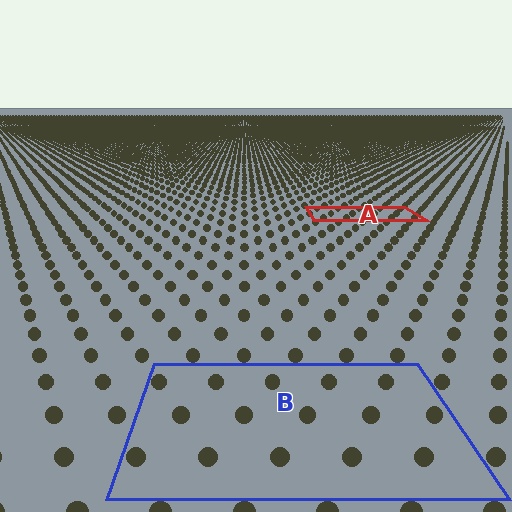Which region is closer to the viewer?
Region B is closer. The texture elements there are larger and more spread out.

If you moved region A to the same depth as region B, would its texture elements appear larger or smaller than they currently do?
They would appear larger. At a closer depth, the same texture elements are projected at a bigger on-screen size.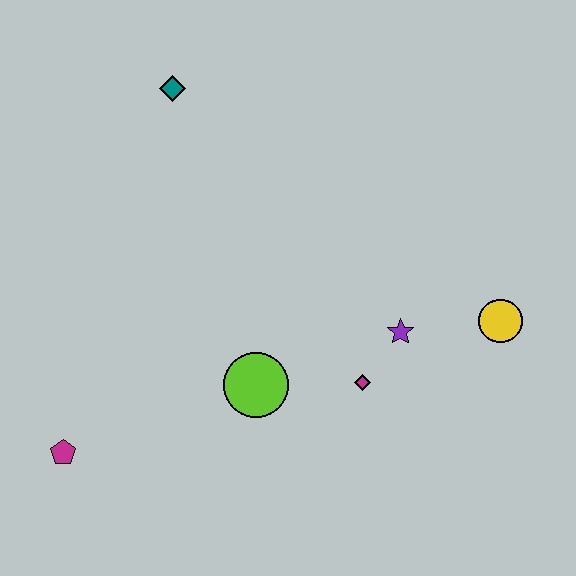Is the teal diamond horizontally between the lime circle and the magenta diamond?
No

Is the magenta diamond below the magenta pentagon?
No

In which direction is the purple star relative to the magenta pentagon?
The purple star is to the right of the magenta pentagon.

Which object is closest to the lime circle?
The magenta diamond is closest to the lime circle.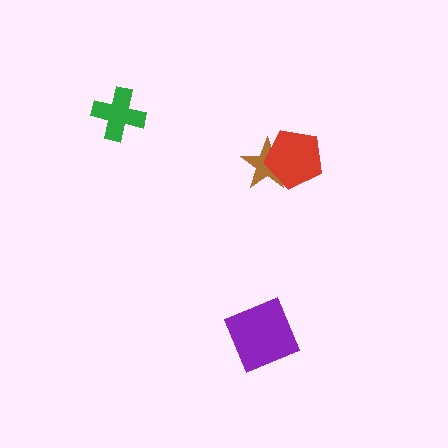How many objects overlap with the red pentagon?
1 object overlaps with the red pentagon.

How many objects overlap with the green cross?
0 objects overlap with the green cross.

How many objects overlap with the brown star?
1 object overlaps with the brown star.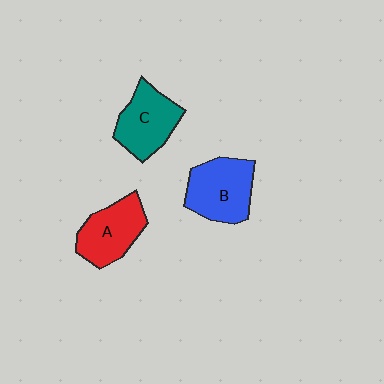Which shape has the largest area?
Shape B (blue).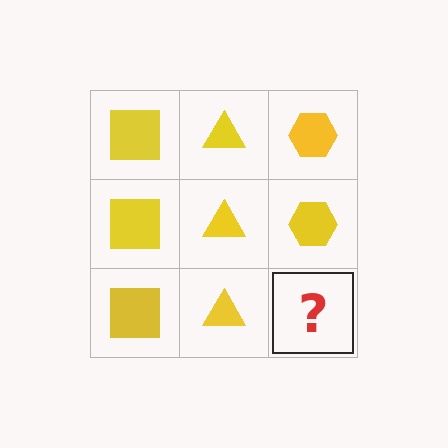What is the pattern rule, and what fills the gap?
The rule is that each column has a consistent shape. The gap should be filled with a yellow hexagon.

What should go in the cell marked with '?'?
The missing cell should contain a yellow hexagon.